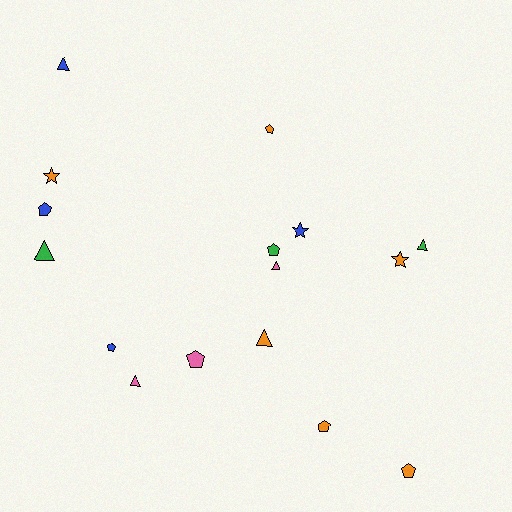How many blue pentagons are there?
There are 2 blue pentagons.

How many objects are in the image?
There are 16 objects.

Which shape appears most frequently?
Pentagon, with 7 objects.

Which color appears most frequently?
Orange, with 6 objects.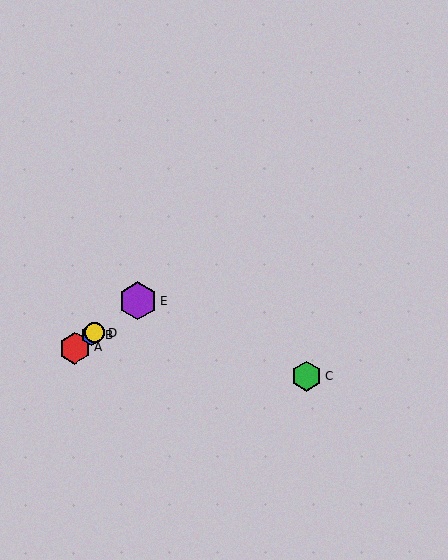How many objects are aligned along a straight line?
4 objects (A, B, D, E) are aligned along a straight line.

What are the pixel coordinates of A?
Object A is at (75, 348).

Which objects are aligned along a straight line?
Objects A, B, D, E are aligned along a straight line.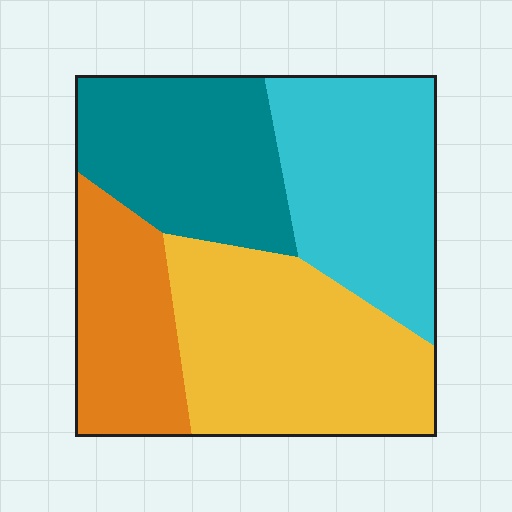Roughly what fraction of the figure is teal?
Teal covers 24% of the figure.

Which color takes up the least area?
Orange, at roughly 20%.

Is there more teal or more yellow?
Yellow.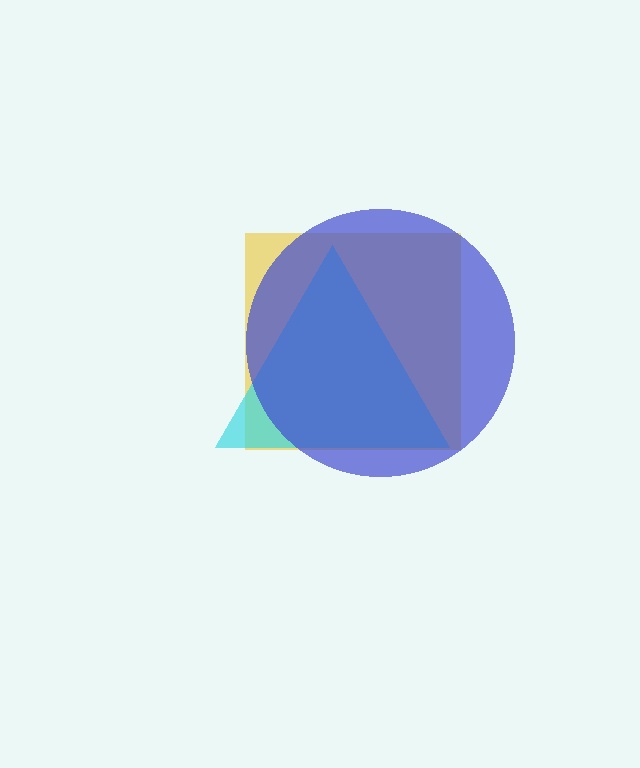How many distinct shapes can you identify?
There are 3 distinct shapes: a yellow square, a cyan triangle, a blue circle.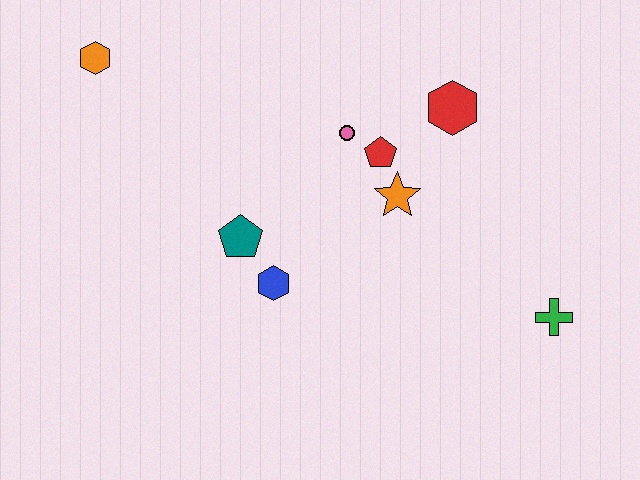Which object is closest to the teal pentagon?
The blue hexagon is closest to the teal pentagon.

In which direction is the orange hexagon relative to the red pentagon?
The orange hexagon is to the left of the red pentagon.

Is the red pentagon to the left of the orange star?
Yes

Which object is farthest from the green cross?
The orange hexagon is farthest from the green cross.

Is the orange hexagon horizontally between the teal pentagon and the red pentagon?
No